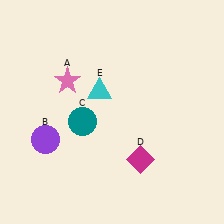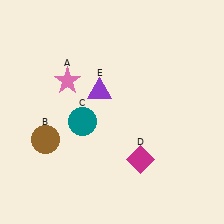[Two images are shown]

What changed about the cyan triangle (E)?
In Image 1, E is cyan. In Image 2, it changed to purple.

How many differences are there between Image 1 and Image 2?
There are 2 differences between the two images.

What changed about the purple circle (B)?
In Image 1, B is purple. In Image 2, it changed to brown.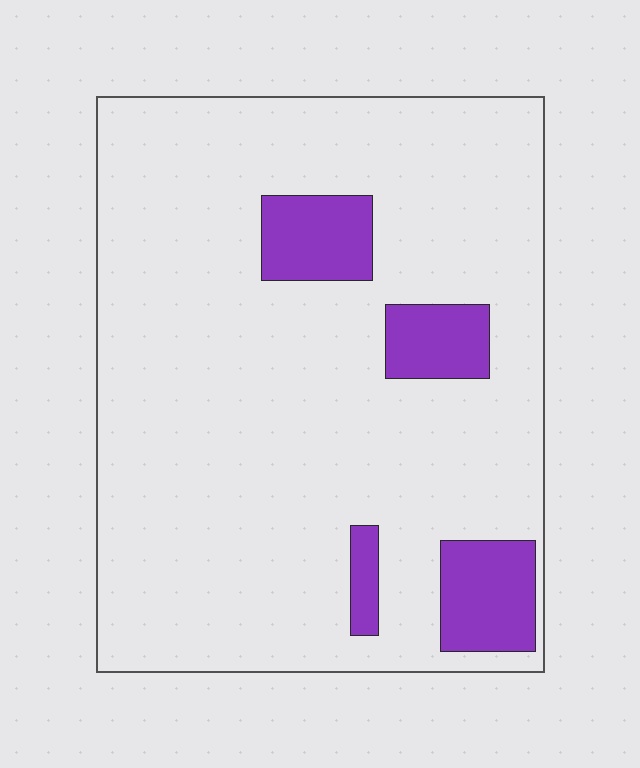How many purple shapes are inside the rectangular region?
4.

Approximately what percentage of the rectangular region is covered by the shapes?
Approximately 10%.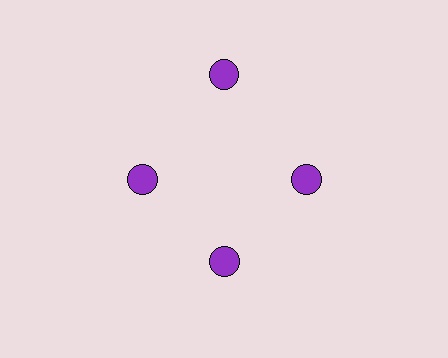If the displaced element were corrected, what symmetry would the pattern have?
It would have 4-fold rotational symmetry — the pattern would map onto itself every 90 degrees.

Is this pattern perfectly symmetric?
No. The 4 purple circles are arranged in a ring, but one element near the 12 o'clock position is pushed outward from the center, breaking the 4-fold rotational symmetry.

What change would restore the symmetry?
The symmetry would be restored by moving it inward, back onto the ring so that all 4 circles sit at equal angles and equal distance from the center.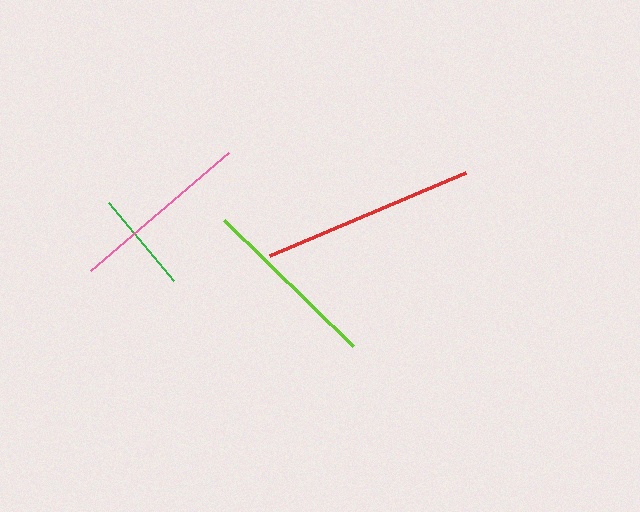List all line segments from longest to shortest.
From longest to shortest: red, pink, lime, green.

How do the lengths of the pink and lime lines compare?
The pink and lime lines are approximately the same length.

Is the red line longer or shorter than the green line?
The red line is longer than the green line.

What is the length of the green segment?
The green segment is approximately 101 pixels long.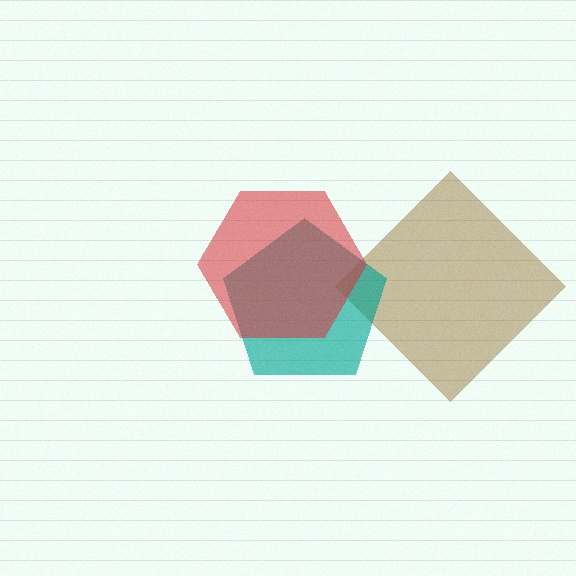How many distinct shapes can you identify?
There are 3 distinct shapes: a brown diamond, a teal pentagon, a red hexagon.